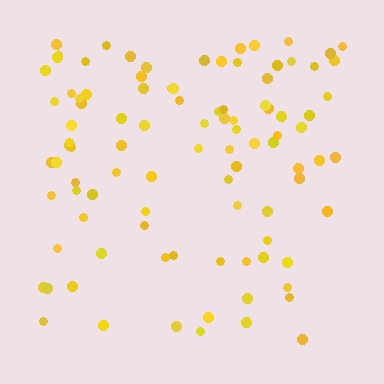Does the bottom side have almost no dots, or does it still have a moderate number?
Still a moderate number, just noticeably fewer than the top.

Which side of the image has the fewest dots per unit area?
The bottom.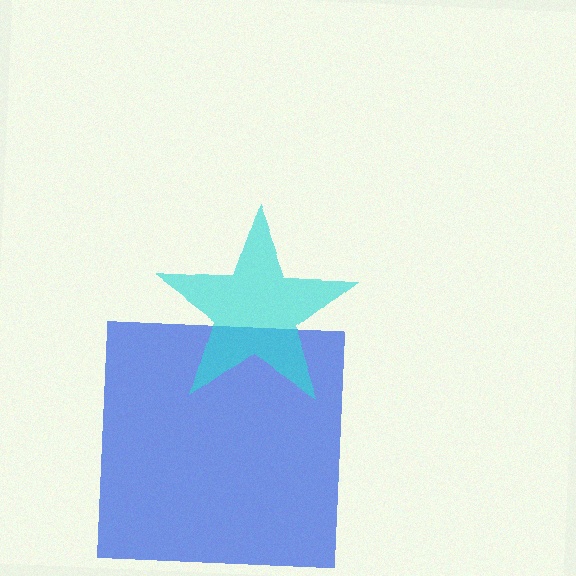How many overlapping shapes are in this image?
There are 2 overlapping shapes in the image.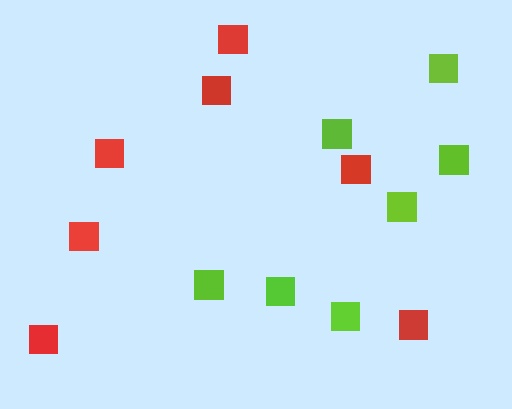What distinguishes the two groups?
There are 2 groups: one group of lime squares (7) and one group of red squares (7).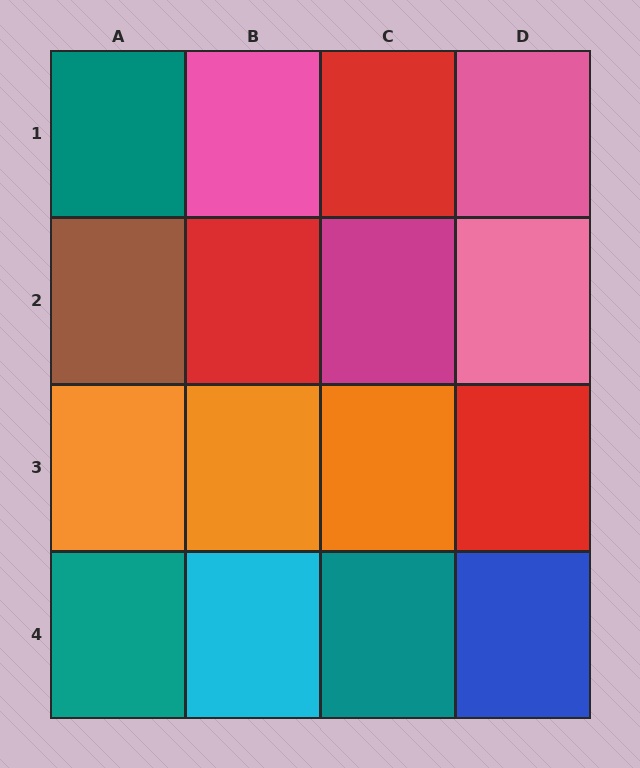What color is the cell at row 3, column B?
Orange.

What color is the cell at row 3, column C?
Orange.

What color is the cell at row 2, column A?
Brown.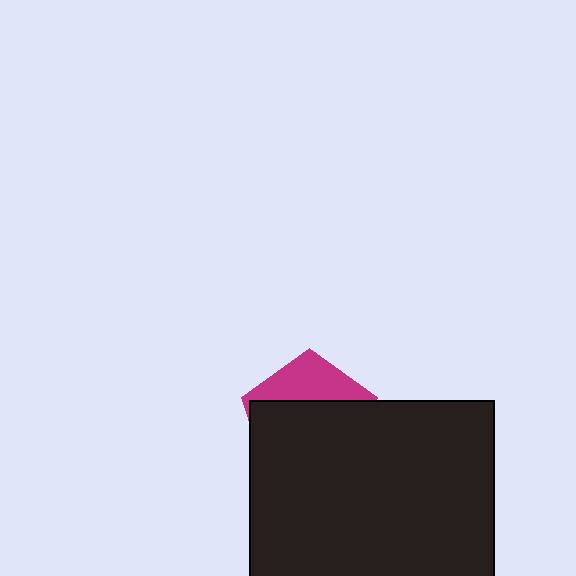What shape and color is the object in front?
The object in front is a black rectangle.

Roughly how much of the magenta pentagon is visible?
A small part of it is visible (roughly 31%).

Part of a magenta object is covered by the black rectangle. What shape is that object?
It is a pentagon.